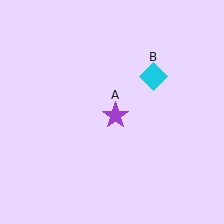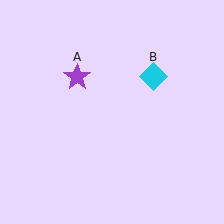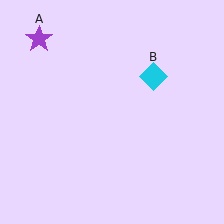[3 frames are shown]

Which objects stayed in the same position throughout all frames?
Cyan diamond (object B) remained stationary.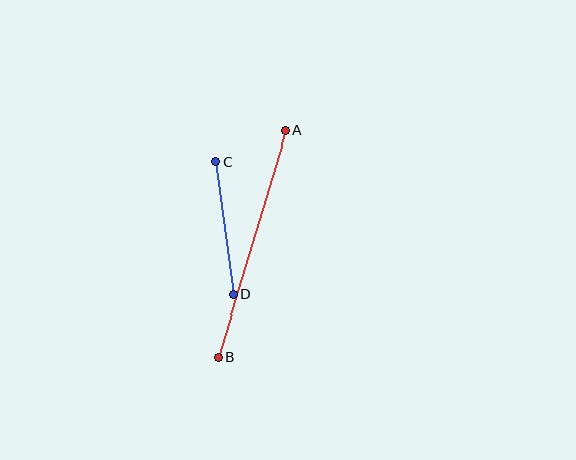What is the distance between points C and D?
The distance is approximately 133 pixels.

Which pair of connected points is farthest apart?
Points A and B are farthest apart.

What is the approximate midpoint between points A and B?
The midpoint is at approximately (252, 244) pixels.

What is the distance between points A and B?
The distance is approximately 237 pixels.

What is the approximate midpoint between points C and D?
The midpoint is at approximately (225, 228) pixels.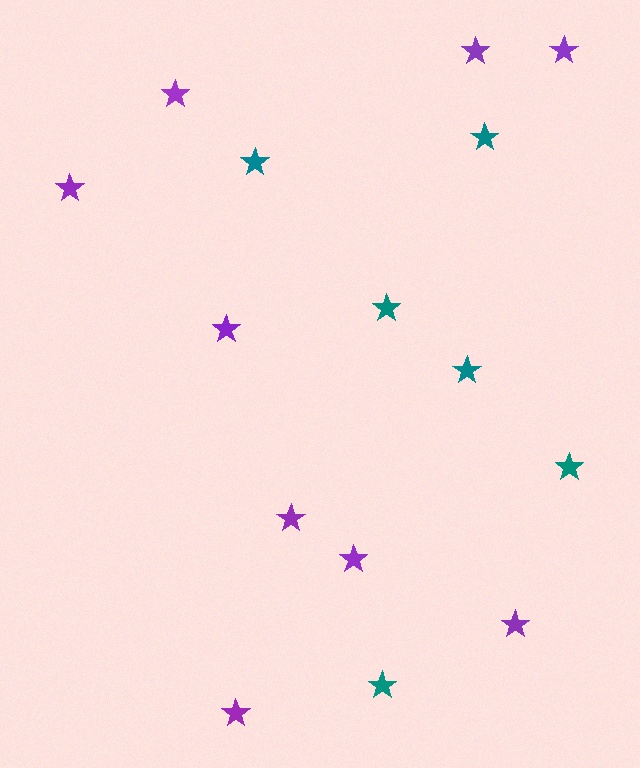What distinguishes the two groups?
There are 2 groups: one group of purple stars (9) and one group of teal stars (6).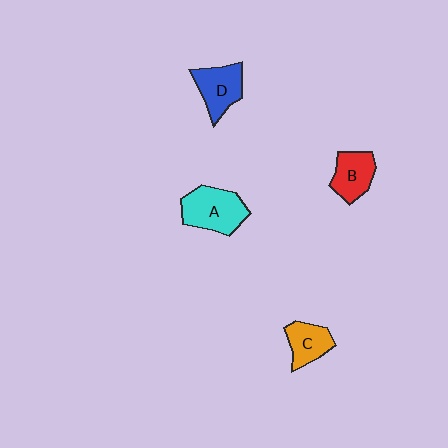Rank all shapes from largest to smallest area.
From largest to smallest: A (cyan), D (blue), B (red), C (orange).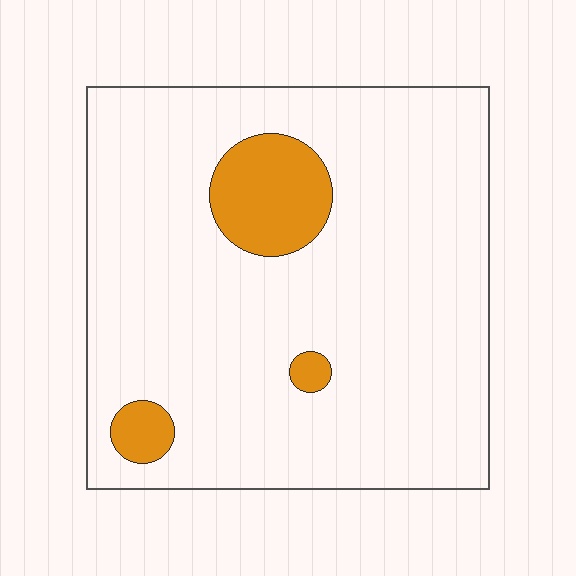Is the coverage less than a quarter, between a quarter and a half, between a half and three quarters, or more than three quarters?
Less than a quarter.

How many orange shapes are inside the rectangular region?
3.